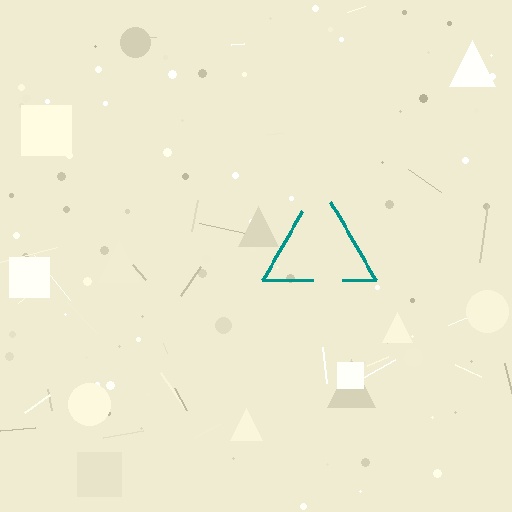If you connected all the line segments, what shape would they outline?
They would outline a triangle.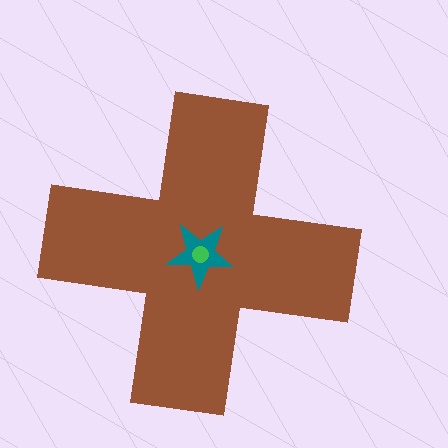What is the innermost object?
The green circle.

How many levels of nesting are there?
3.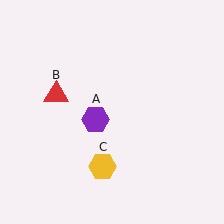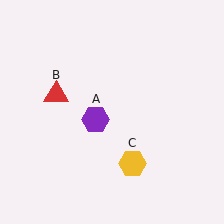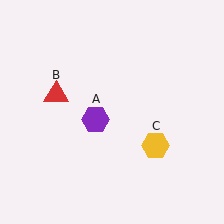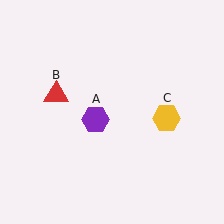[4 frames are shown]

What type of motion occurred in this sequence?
The yellow hexagon (object C) rotated counterclockwise around the center of the scene.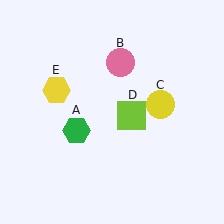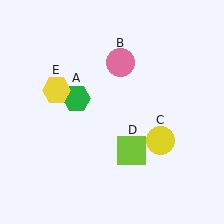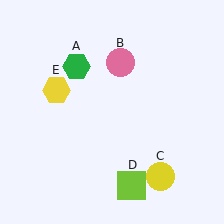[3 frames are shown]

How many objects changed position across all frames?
3 objects changed position: green hexagon (object A), yellow circle (object C), lime square (object D).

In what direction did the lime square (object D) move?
The lime square (object D) moved down.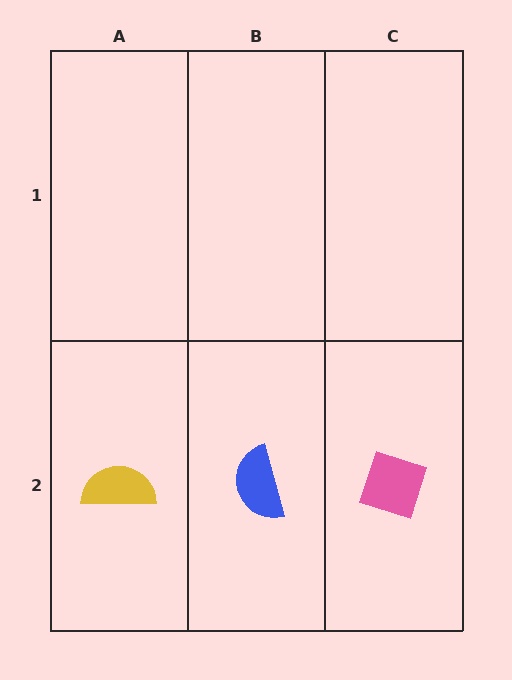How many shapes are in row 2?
3 shapes.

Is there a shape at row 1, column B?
No, that cell is empty.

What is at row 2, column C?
A pink diamond.